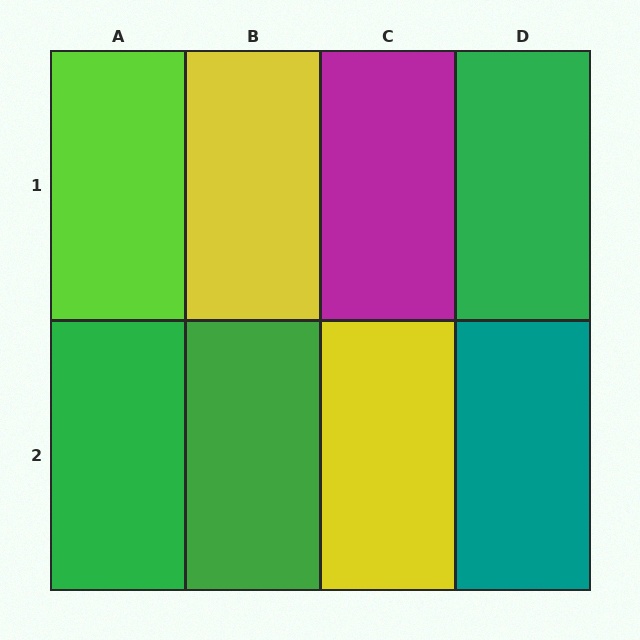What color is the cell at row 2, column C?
Yellow.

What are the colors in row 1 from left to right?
Lime, yellow, magenta, green.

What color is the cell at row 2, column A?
Green.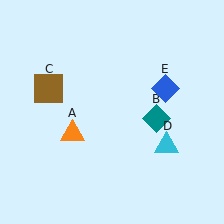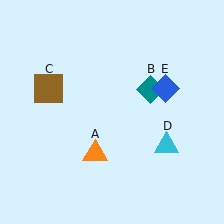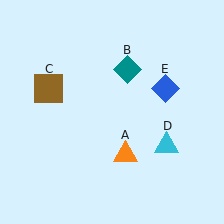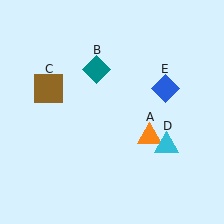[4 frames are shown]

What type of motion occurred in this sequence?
The orange triangle (object A), teal diamond (object B) rotated counterclockwise around the center of the scene.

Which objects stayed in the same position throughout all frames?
Brown square (object C) and cyan triangle (object D) and blue diamond (object E) remained stationary.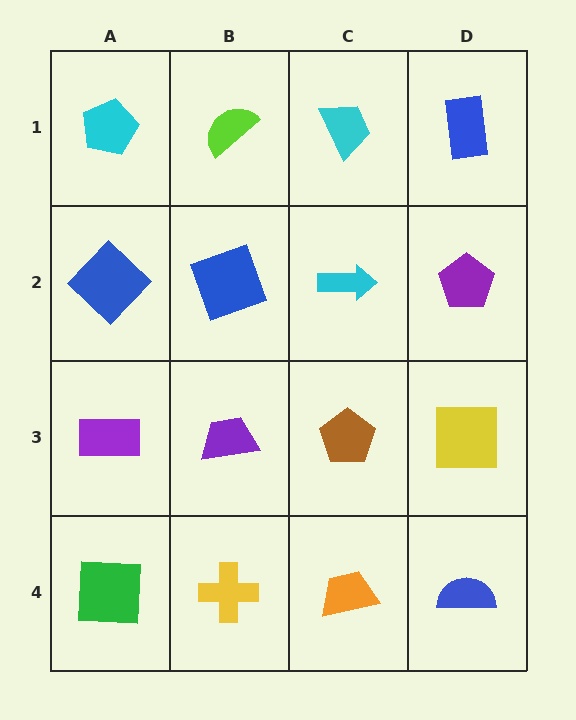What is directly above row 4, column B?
A purple trapezoid.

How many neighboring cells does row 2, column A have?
3.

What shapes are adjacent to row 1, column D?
A purple pentagon (row 2, column D), a cyan trapezoid (row 1, column C).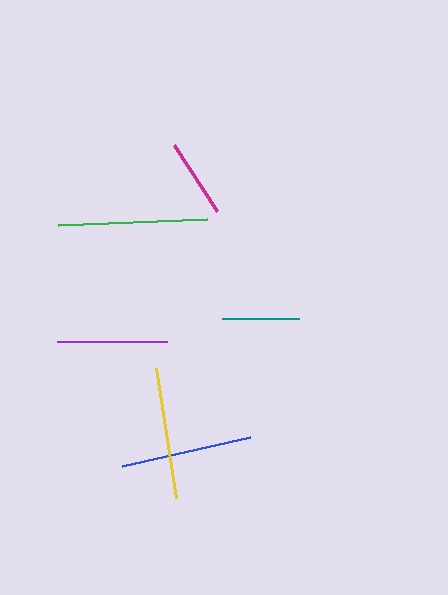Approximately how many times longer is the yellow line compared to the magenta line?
The yellow line is approximately 1.7 times the length of the magenta line.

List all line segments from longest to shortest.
From longest to shortest: green, yellow, blue, purple, magenta, teal.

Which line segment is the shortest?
The teal line is the shortest at approximately 76 pixels.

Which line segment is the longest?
The green line is the longest at approximately 150 pixels.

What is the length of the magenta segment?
The magenta segment is approximately 78 pixels long.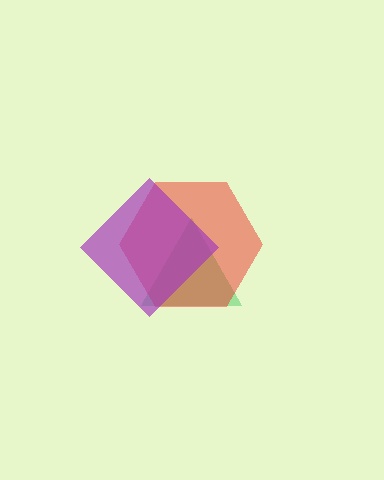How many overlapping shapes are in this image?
There are 3 overlapping shapes in the image.